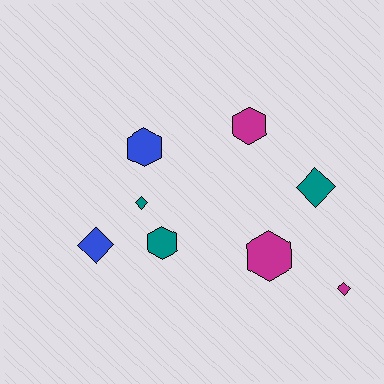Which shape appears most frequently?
Diamond, with 4 objects.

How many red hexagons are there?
There are no red hexagons.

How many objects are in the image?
There are 8 objects.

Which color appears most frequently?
Magenta, with 3 objects.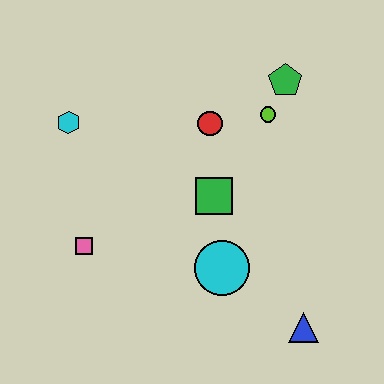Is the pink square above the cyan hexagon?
No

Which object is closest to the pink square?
The cyan hexagon is closest to the pink square.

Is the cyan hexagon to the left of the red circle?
Yes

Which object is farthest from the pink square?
The green pentagon is farthest from the pink square.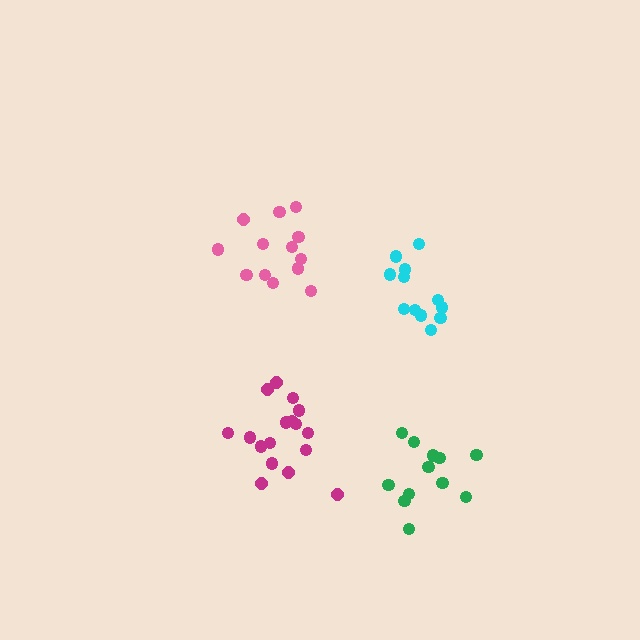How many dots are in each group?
Group 1: 12 dots, Group 2: 17 dots, Group 3: 12 dots, Group 4: 13 dots (54 total).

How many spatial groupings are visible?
There are 4 spatial groupings.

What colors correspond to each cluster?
The clusters are colored: cyan, magenta, green, pink.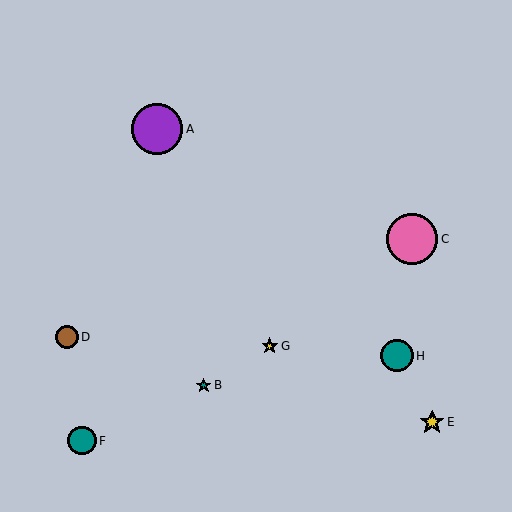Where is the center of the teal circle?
The center of the teal circle is at (82, 441).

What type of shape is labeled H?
Shape H is a teal circle.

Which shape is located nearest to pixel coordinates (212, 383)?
The teal star (labeled B) at (204, 385) is nearest to that location.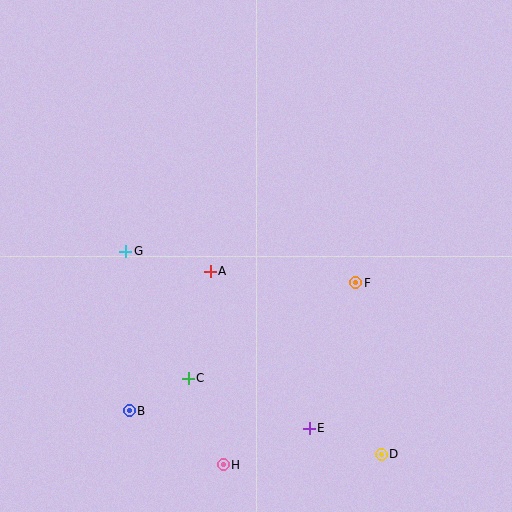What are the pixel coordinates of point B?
Point B is at (129, 411).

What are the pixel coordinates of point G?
Point G is at (126, 252).